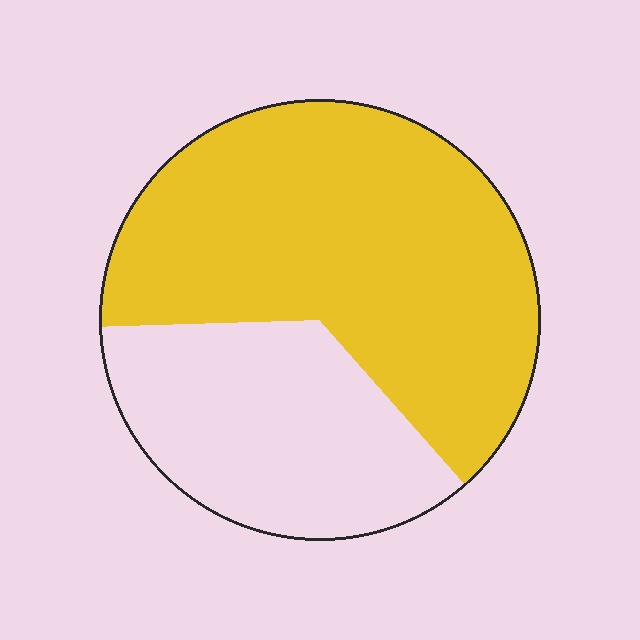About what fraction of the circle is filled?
About five eighths (5/8).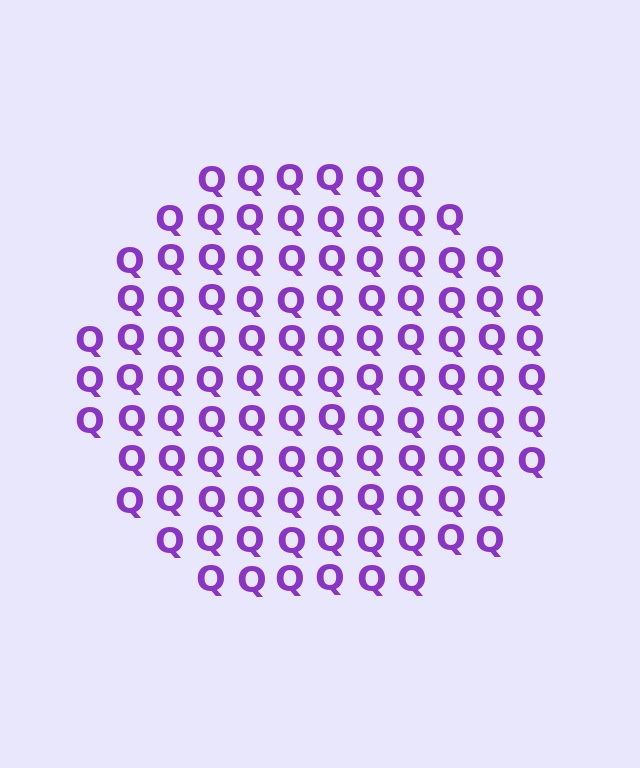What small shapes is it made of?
It is made of small letter Q's.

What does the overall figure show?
The overall figure shows a circle.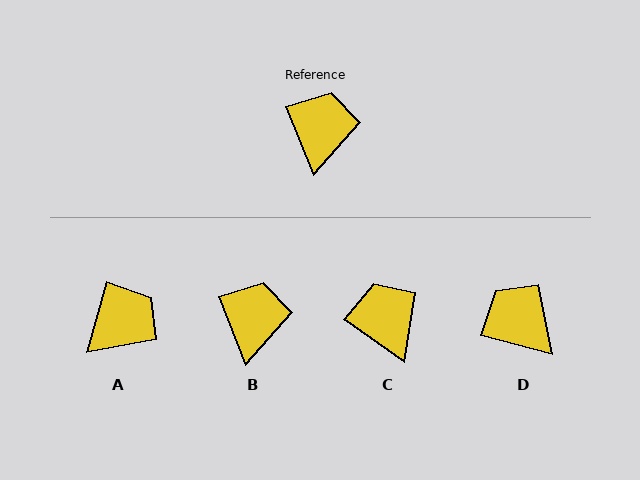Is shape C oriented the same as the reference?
No, it is off by about 33 degrees.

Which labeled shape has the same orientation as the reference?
B.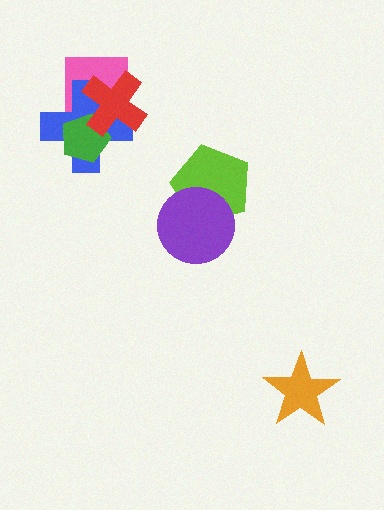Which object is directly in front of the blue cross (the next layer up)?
The green pentagon is directly in front of the blue cross.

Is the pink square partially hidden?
Yes, it is partially covered by another shape.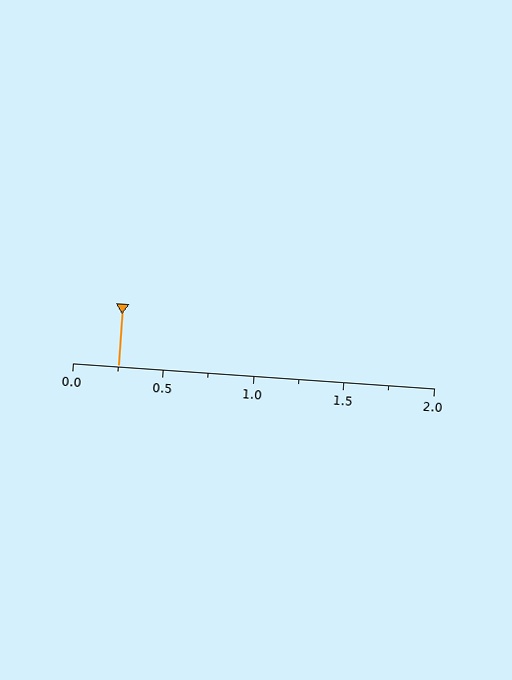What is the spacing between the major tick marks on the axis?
The major ticks are spaced 0.5 apart.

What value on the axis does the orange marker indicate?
The marker indicates approximately 0.25.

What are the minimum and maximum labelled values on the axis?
The axis runs from 0.0 to 2.0.